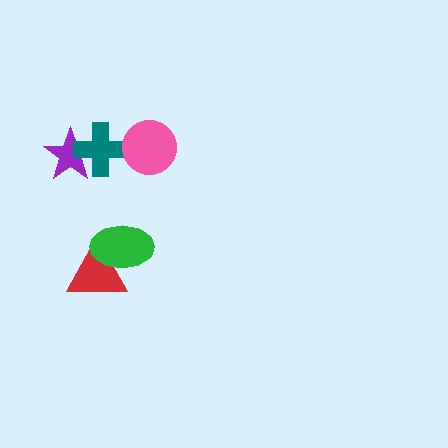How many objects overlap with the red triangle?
1 object overlaps with the red triangle.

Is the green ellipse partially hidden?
No, no other shape covers it.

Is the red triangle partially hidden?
Yes, it is partially covered by another shape.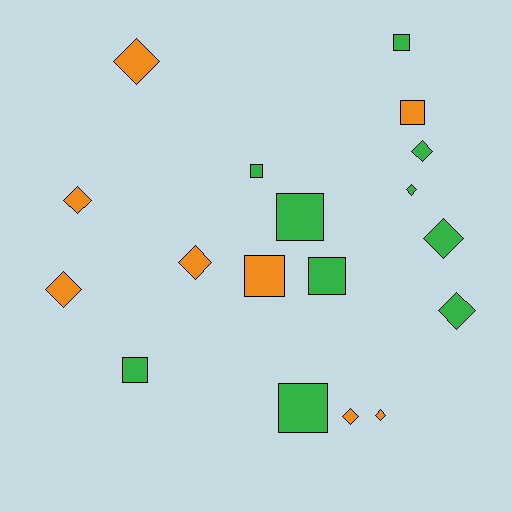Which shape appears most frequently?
Diamond, with 10 objects.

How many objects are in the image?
There are 18 objects.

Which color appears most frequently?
Green, with 10 objects.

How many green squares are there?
There are 6 green squares.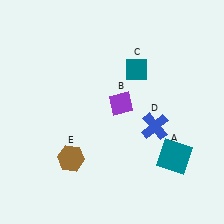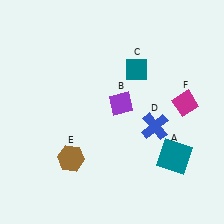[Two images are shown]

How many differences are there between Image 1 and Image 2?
There is 1 difference between the two images.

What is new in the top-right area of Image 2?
A magenta diamond (F) was added in the top-right area of Image 2.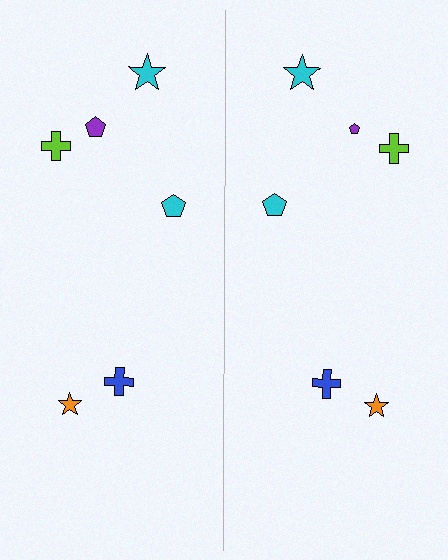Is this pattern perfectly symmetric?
No, the pattern is not perfectly symmetric. The purple pentagon on the right side has a different size than its mirror counterpart.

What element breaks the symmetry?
The purple pentagon on the right side has a different size than its mirror counterpart.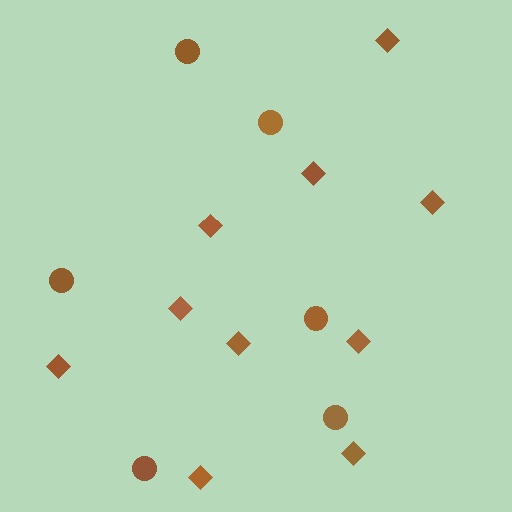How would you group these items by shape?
There are 2 groups: one group of diamonds (10) and one group of circles (6).